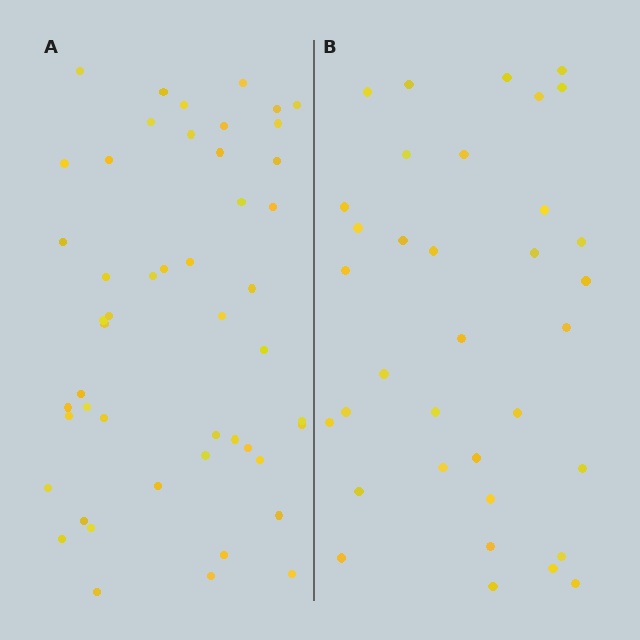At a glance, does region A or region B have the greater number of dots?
Region A (the left region) has more dots.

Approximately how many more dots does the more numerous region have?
Region A has approximately 15 more dots than region B.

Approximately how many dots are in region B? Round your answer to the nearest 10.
About 40 dots. (The exact count is 35, which rounds to 40.)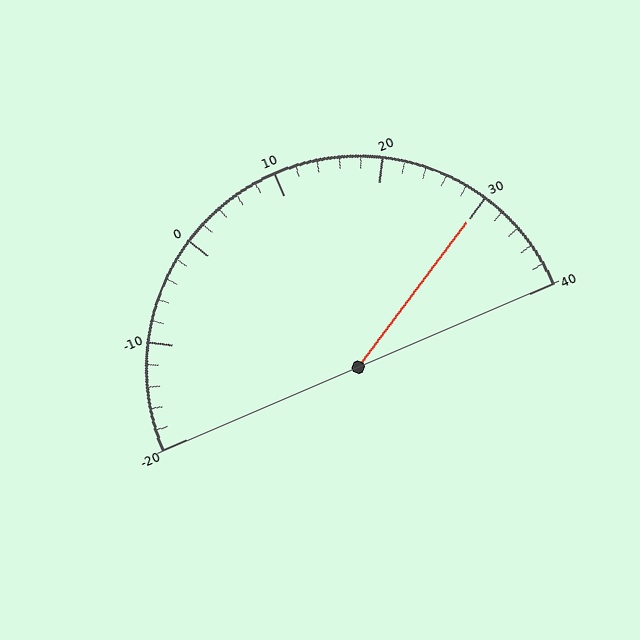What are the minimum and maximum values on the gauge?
The gauge ranges from -20 to 40.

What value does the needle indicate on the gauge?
The needle indicates approximately 30.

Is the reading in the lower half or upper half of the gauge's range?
The reading is in the upper half of the range (-20 to 40).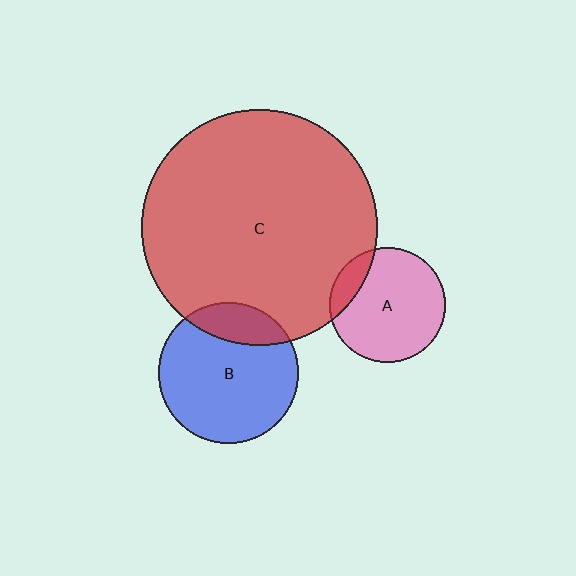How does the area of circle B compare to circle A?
Approximately 1.5 times.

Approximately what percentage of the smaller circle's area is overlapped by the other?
Approximately 20%.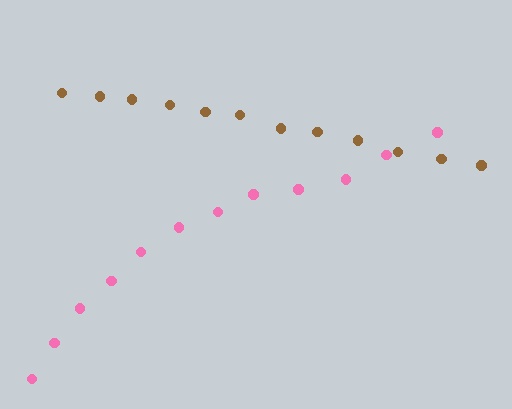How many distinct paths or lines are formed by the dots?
There are 2 distinct paths.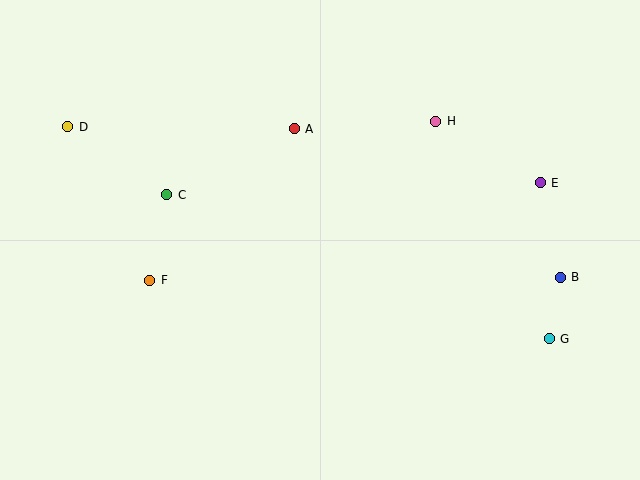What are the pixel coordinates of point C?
Point C is at (167, 195).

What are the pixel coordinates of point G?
Point G is at (549, 339).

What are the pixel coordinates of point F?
Point F is at (150, 280).